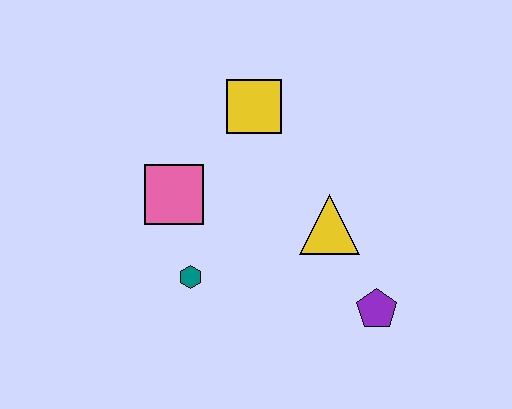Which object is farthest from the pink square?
The purple pentagon is farthest from the pink square.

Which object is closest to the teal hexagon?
The pink square is closest to the teal hexagon.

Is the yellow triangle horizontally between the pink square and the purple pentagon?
Yes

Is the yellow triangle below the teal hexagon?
No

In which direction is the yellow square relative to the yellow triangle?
The yellow square is above the yellow triangle.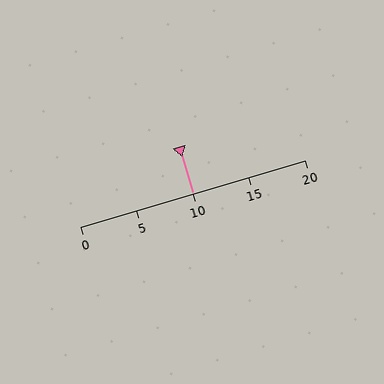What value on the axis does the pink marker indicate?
The marker indicates approximately 10.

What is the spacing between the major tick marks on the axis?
The major ticks are spaced 5 apart.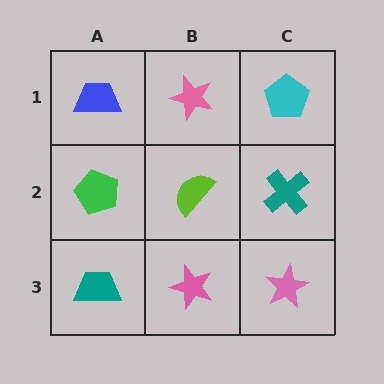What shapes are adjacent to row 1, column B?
A lime semicircle (row 2, column B), a blue trapezoid (row 1, column A), a cyan pentagon (row 1, column C).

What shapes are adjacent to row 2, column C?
A cyan pentagon (row 1, column C), a pink star (row 3, column C), a lime semicircle (row 2, column B).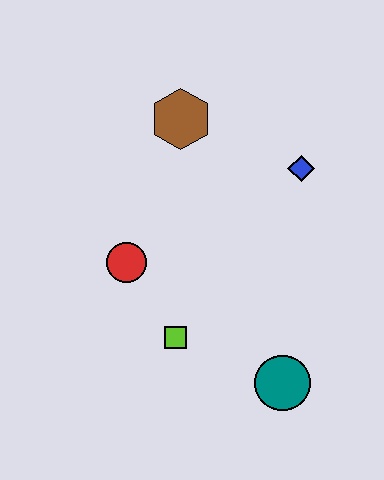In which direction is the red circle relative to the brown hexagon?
The red circle is below the brown hexagon.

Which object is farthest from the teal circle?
The brown hexagon is farthest from the teal circle.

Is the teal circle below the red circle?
Yes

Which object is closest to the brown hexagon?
The blue diamond is closest to the brown hexagon.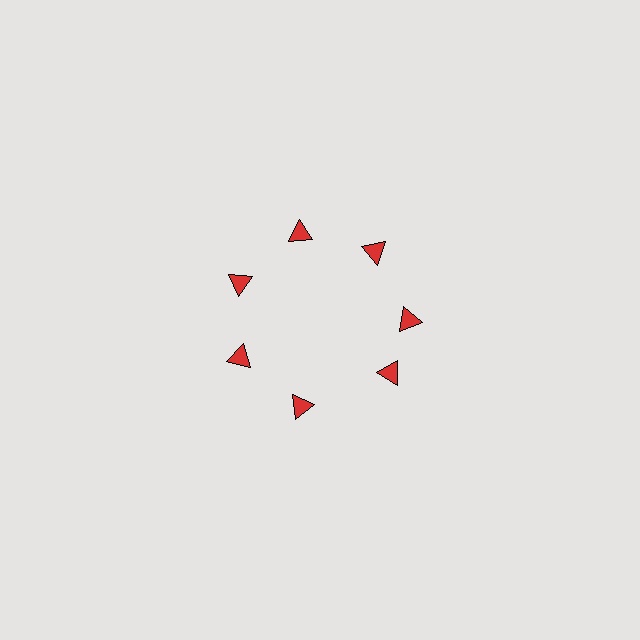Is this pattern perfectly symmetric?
No. The 7 red triangles are arranged in a ring, but one element near the 5 o'clock position is rotated out of alignment along the ring, breaking the 7-fold rotational symmetry.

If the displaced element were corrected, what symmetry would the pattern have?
It would have 7-fold rotational symmetry — the pattern would map onto itself every 51 degrees.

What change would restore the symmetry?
The symmetry would be restored by rotating it back into even spacing with its neighbors so that all 7 triangles sit at equal angles and equal distance from the center.